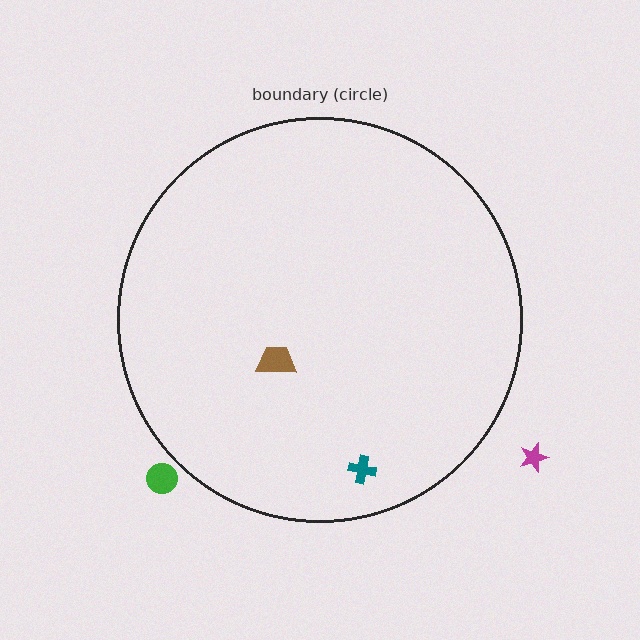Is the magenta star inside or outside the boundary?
Outside.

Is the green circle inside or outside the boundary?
Outside.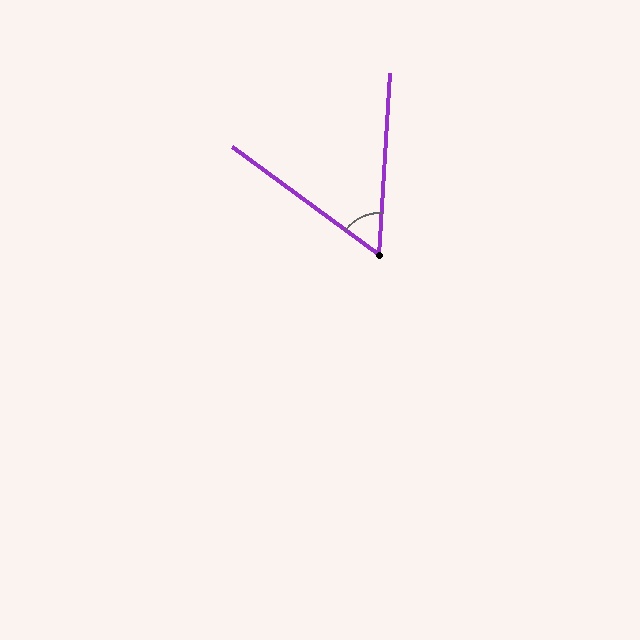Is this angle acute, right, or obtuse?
It is acute.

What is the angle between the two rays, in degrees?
Approximately 57 degrees.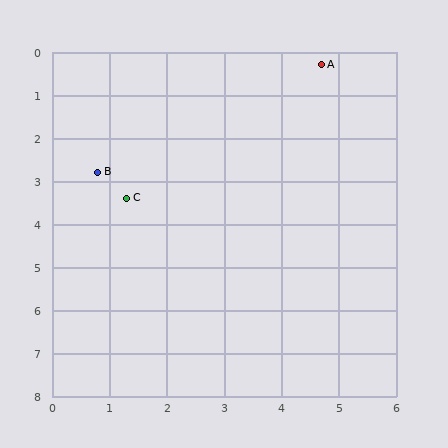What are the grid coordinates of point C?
Point C is at approximately (1.3, 3.4).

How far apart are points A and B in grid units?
Points A and B are about 4.6 grid units apart.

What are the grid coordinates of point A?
Point A is at approximately (4.7, 0.3).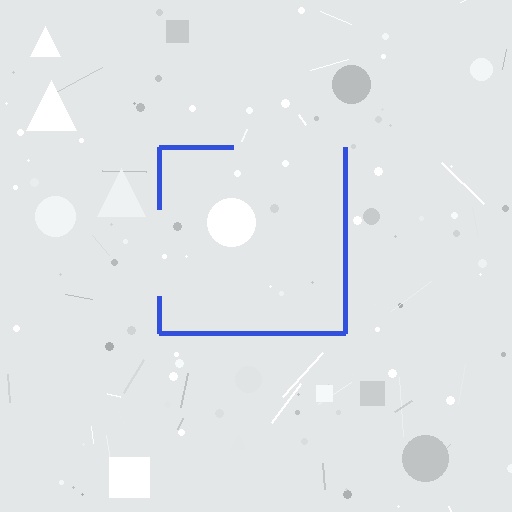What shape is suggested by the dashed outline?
The dashed outline suggests a square.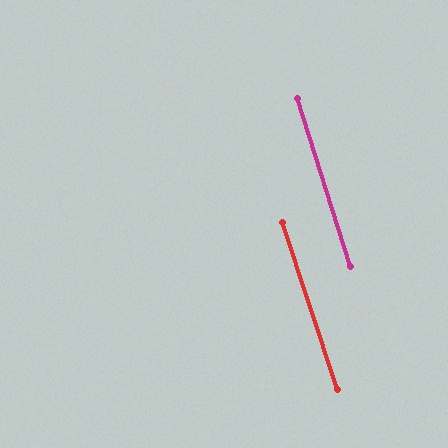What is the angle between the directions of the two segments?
Approximately 1 degree.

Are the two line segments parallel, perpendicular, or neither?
Parallel — their directions differ by only 0.7°.